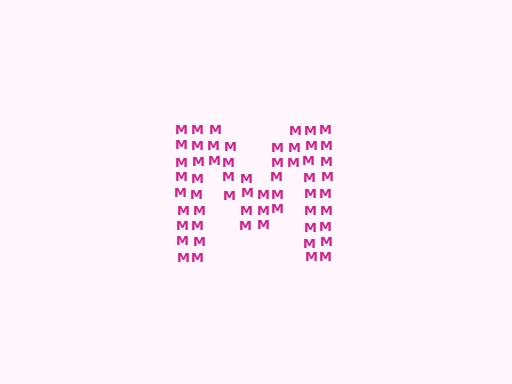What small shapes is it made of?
It is made of small letter M's.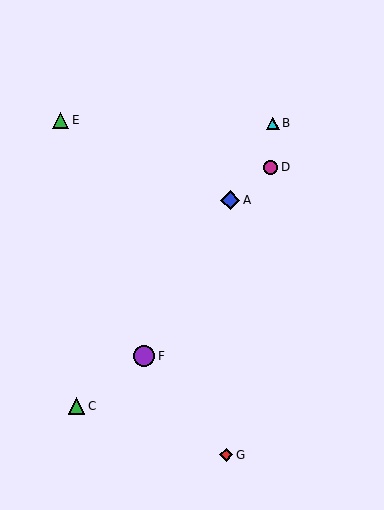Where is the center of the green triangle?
The center of the green triangle is at (61, 120).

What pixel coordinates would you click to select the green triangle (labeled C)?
Click at (77, 406) to select the green triangle C.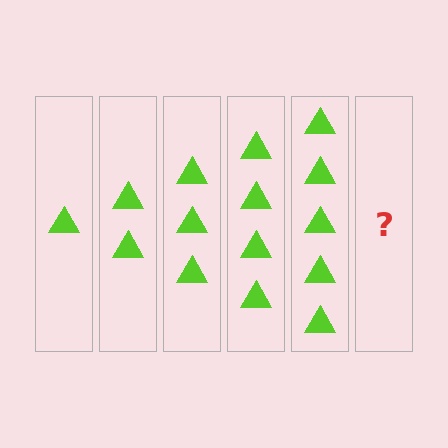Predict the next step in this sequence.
The next step is 6 triangles.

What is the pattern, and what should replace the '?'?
The pattern is that each step adds one more triangle. The '?' should be 6 triangles.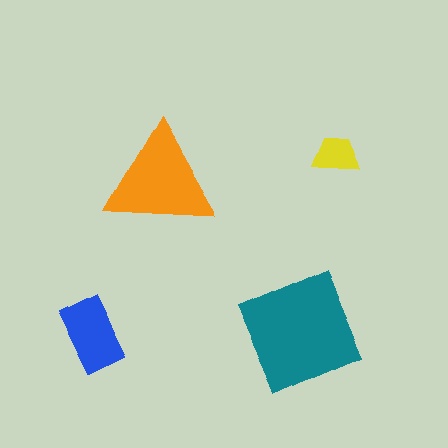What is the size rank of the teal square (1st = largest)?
1st.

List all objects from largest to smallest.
The teal square, the orange triangle, the blue rectangle, the yellow trapezoid.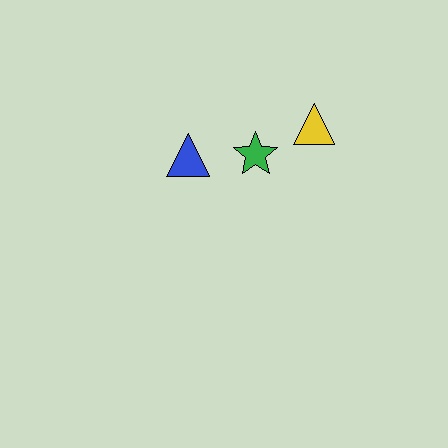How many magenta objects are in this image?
There are no magenta objects.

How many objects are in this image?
There are 3 objects.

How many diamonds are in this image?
There are no diamonds.